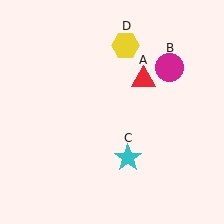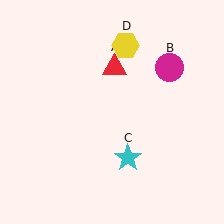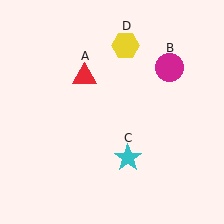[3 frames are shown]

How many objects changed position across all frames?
1 object changed position: red triangle (object A).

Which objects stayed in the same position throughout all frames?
Magenta circle (object B) and cyan star (object C) and yellow hexagon (object D) remained stationary.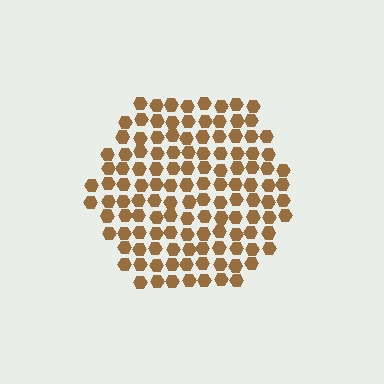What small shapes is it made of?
It is made of small hexagons.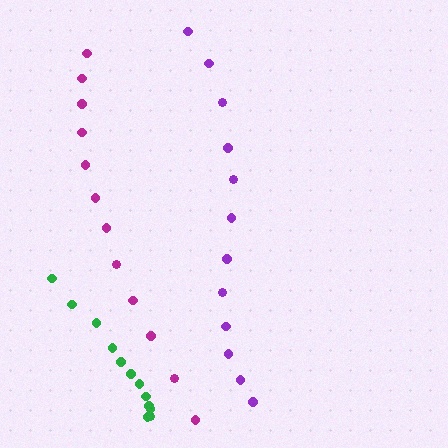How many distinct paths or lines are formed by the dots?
There are 3 distinct paths.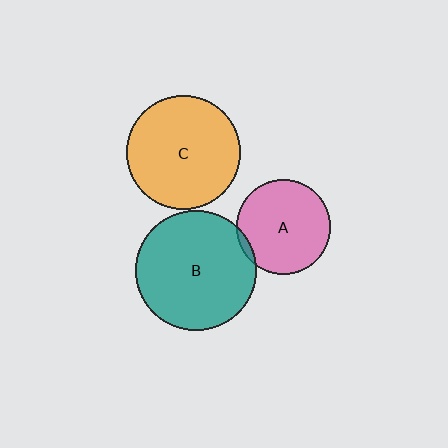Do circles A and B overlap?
Yes.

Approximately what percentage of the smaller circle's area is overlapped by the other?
Approximately 5%.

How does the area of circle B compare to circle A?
Approximately 1.6 times.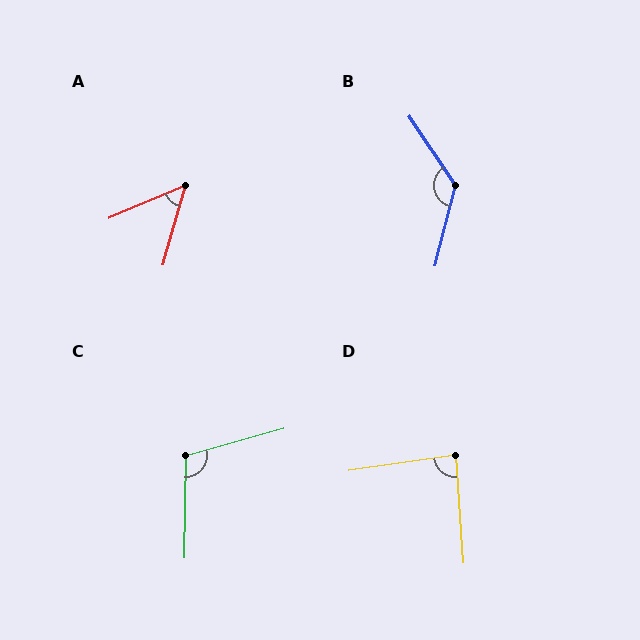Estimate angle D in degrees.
Approximately 86 degrees.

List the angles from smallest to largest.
A (52°), D (86°), C (106°), B (132°).